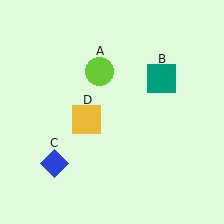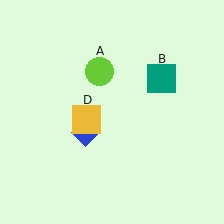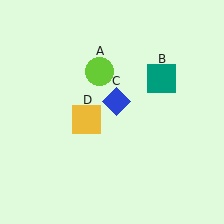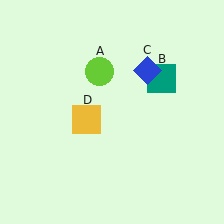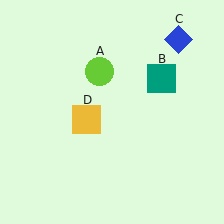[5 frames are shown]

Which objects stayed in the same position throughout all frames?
Lime circle (object A) and teal square (object B) and yellow square (object D) remained stationary.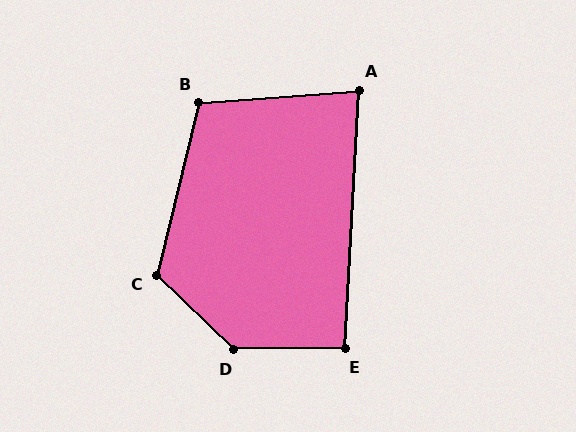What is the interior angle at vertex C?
Approximately 120 degrees (obtuse).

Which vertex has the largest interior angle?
D, at approximately 135 degrees.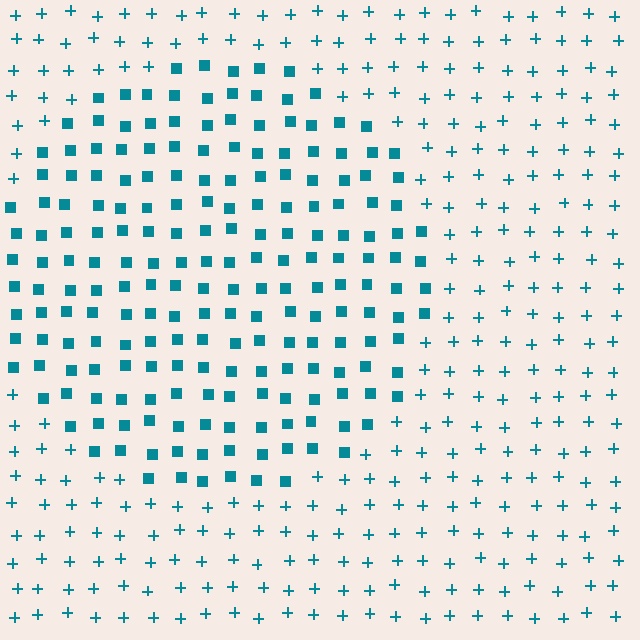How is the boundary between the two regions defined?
The boundary is defined by a change in element shape: squares inside vs. plus signs outside. All elements share the same color and spacing.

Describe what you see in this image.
The image is filled with small teal elements arranged in a uniform grid. A circle-shaped region contains squares, while the surrounding area contains plus signs. The boundary is defined purely by the change in element shape.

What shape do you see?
I see a circle.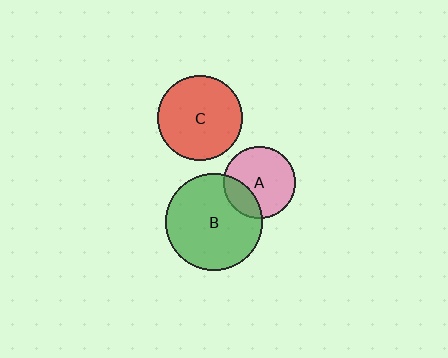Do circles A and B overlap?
Yes.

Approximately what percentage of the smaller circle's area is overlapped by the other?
Approximately 25%.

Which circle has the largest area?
Circle B (green).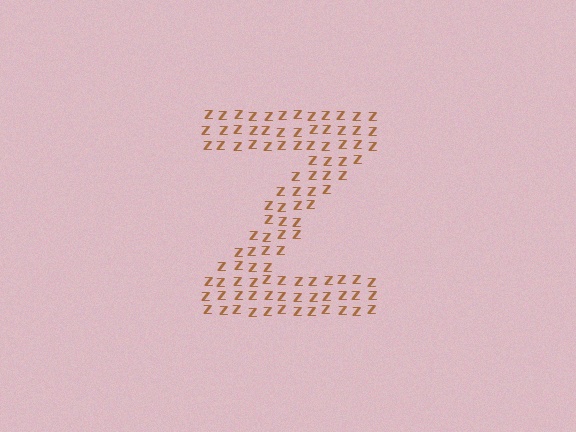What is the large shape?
The large shape is the letter Z.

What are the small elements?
The small elements are letter Z's.